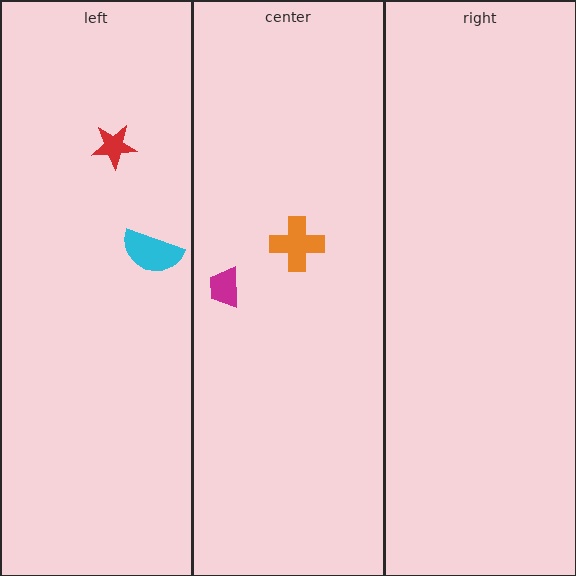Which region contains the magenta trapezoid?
The center region.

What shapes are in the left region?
The red star, the cyan semicircle.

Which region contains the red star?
The left region.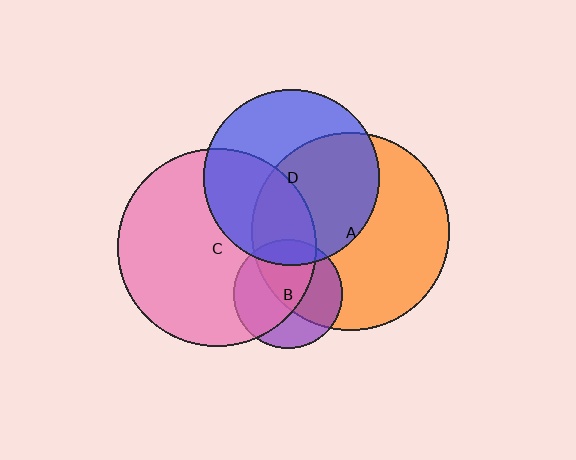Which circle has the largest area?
Circle C (pink).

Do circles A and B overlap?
Yes.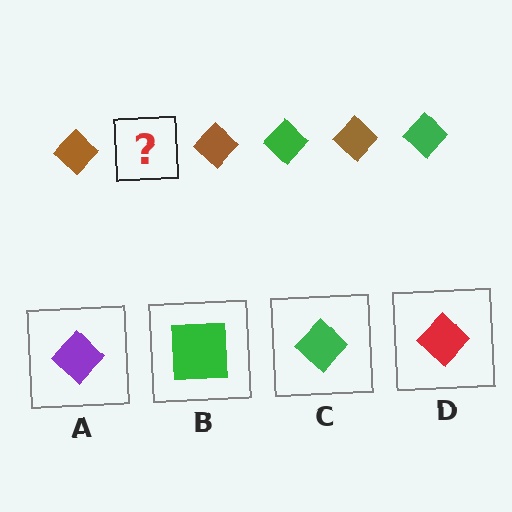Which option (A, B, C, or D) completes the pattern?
C.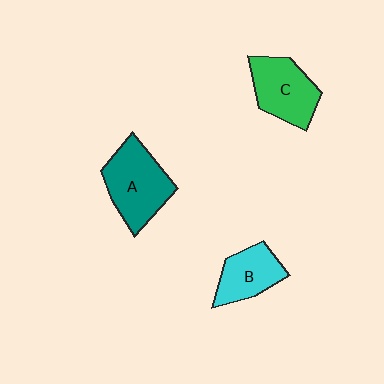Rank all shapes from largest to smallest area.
From largest to smallest: A (teal), C (green), B (cyan).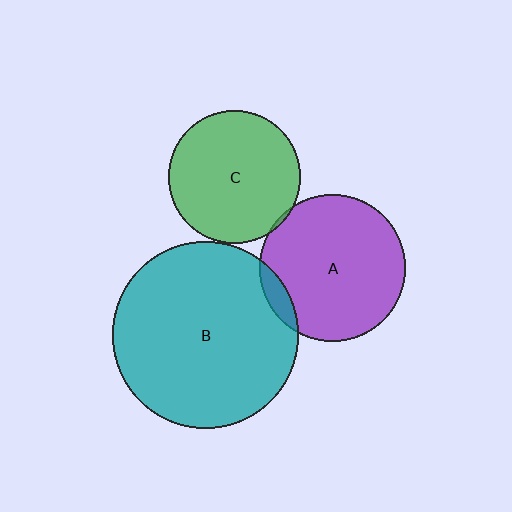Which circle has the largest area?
Circle B (teal).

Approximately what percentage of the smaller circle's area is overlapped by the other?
Approximately 10%.